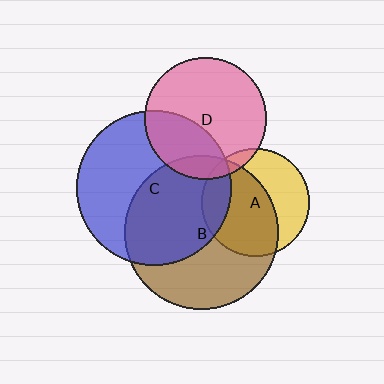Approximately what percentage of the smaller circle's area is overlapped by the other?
Approximately 10%.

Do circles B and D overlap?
Yes.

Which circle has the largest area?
Circle C (blue).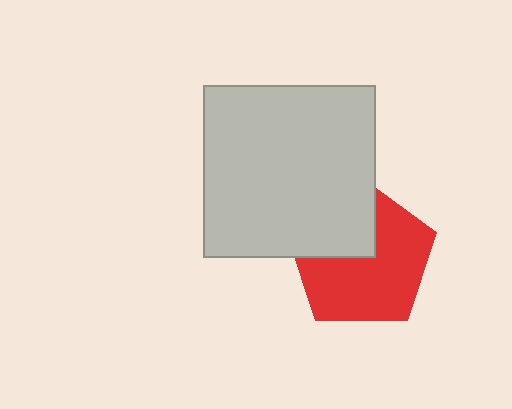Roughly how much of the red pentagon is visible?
Most of it is visible (roughly 67%).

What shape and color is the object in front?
The object in front is a light gray square.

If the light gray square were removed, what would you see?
You would see the complete red pentagon.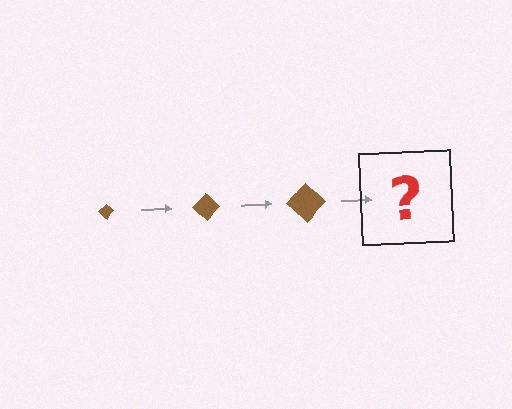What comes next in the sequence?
The next element should be a brown diamond, larger than the previous one.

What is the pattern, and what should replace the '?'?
The pattern is that the diamond gets progressively larger each step. The '?' should be a brown diamond, larger than the previous one.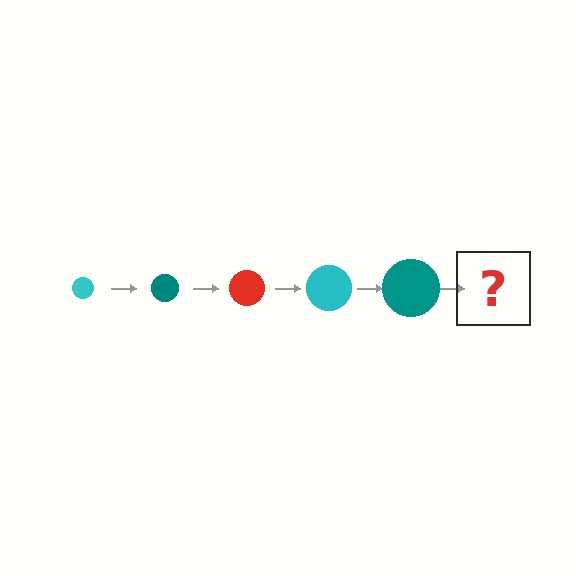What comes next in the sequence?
The next element should be a red circle, larger than the previous one.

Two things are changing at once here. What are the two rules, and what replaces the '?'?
The two rules are that the circle grows larger each step and the color cycles through cyan, teal, and red. The '?' should be a red circle, larger than the previous one.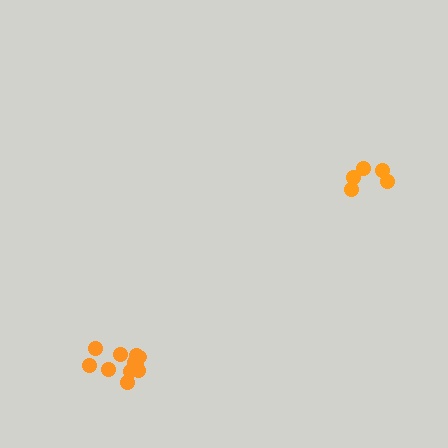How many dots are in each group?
Group 1: 11 dots, Group 2: 5 dots (16 total).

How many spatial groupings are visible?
There are 2 spatial groupings.